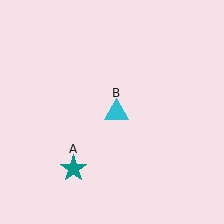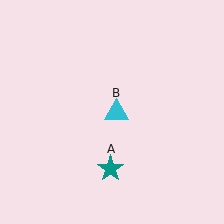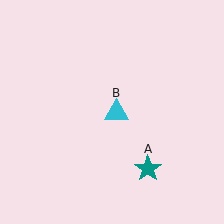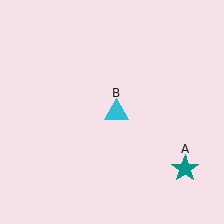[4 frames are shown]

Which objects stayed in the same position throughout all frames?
Cyan triangle (object B) remained stationary.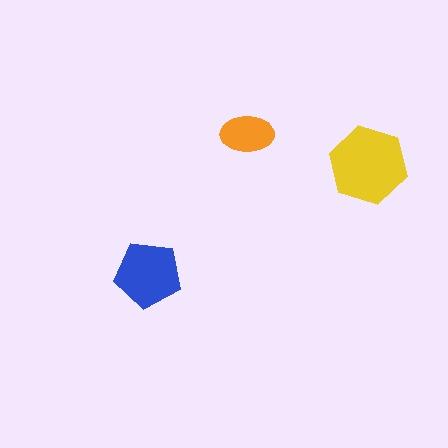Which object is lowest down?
The blue pentagon is bottommost.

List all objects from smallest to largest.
The orange ellipse, the blue pentagon, the yellow hexagon.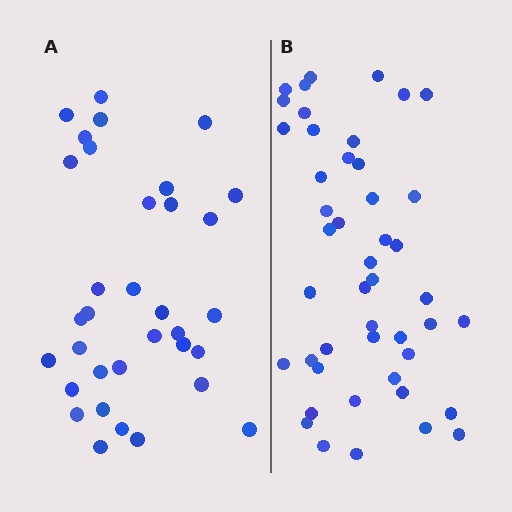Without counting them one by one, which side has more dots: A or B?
Region B (the right region) has more dots.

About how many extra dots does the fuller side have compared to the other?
Region B has roughly 12 or so more dots than region A.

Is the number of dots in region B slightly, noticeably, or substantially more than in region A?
Region B has noticeably more, but not dramatically so. The ratio is roughly 1.4 to 1.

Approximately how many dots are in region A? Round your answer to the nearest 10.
About 30 dots. (The exact count is 34, which rounds to 30.)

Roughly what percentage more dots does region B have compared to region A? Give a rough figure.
About 35% more.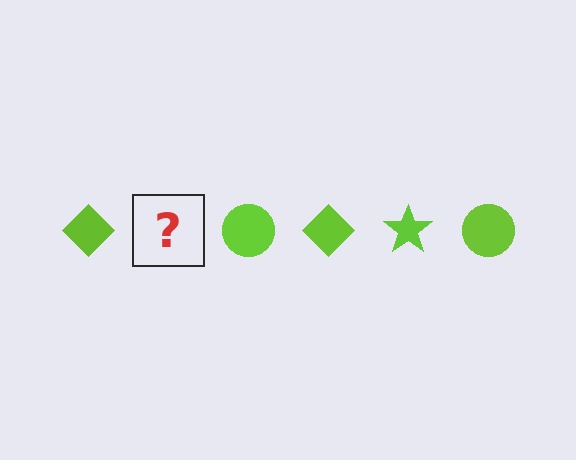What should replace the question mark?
The question mark should be replaced with a lime star.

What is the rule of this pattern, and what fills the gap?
The rule is that the pattern cycles through diamond, star, circle shapes in lime. The gap should be filled with a lime star.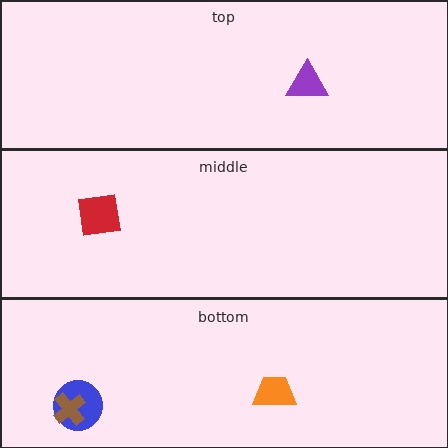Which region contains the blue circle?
The bottom region.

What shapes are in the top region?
The purple triangle.